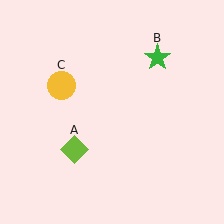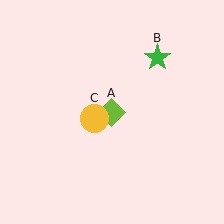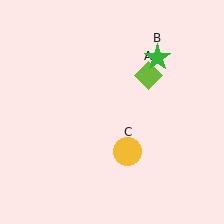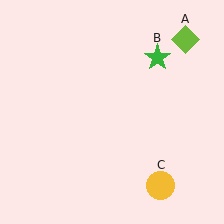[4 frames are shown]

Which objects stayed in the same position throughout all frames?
Green star (object B) remained stationary.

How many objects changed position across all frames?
2 objects changed position: lime diamond (object A), yellow circle (object C).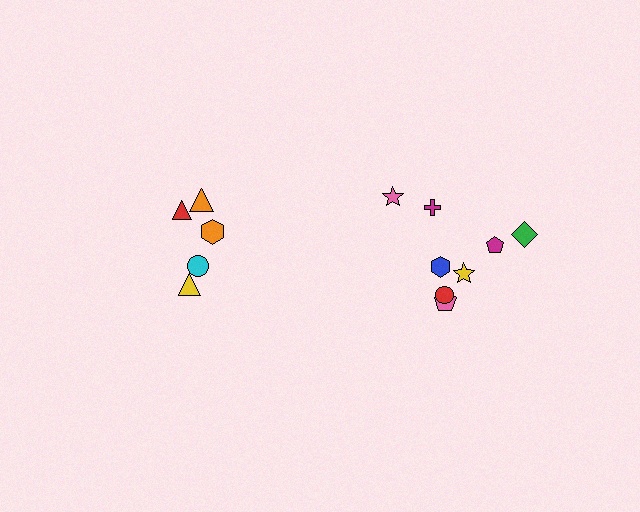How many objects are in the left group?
There are 5 objects.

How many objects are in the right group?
There are 8 objects.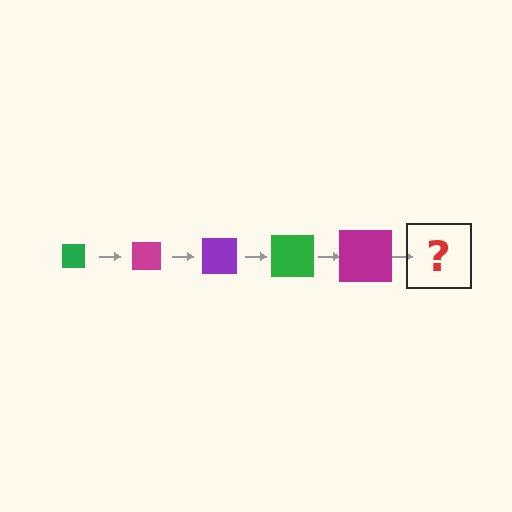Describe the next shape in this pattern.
It should be a purple square, larger than the previous one.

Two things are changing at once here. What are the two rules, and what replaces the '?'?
The two rules are that the square grows larger each step and the color cycles through green, magenta, and purple. The '?' should be a purple square, larger than the previous one.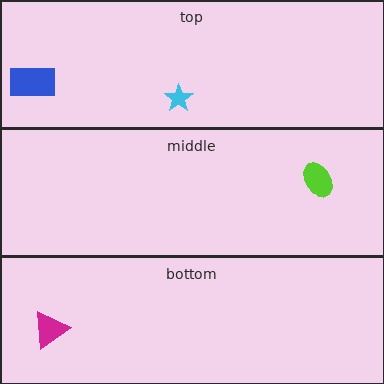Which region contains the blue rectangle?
The top region.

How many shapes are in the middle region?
1.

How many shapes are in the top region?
2.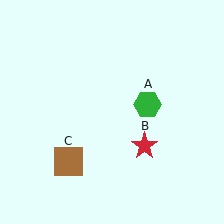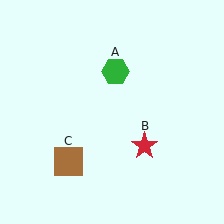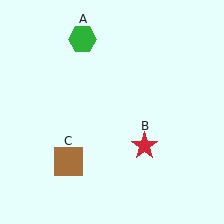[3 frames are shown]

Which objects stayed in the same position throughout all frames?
Red star (object B) and brown square (object C) remained stationary.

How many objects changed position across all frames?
1 object changed position: green hexagon (object A).